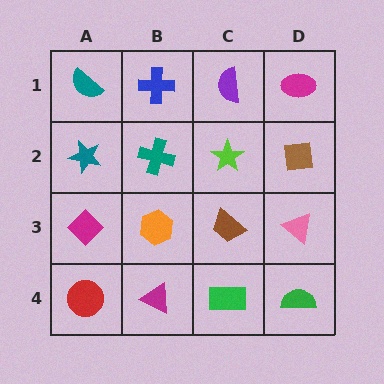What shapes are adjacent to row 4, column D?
A pink triangle (row 3, column D), a green rectangle (row 4, column C).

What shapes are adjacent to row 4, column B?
An orange hexagon (row 3, column B), a red circle (row 4, column A), a green rectangle (row 4, column C).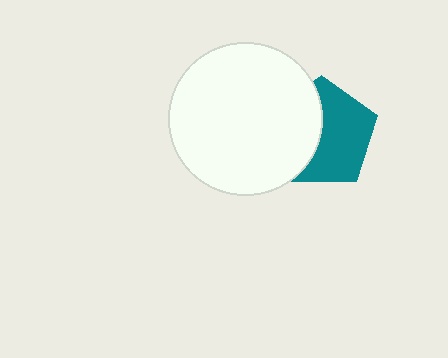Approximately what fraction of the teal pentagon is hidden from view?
Roughly 43% of the teal pentagon is hidden behind the white circle.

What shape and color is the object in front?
The object in front is a white circle.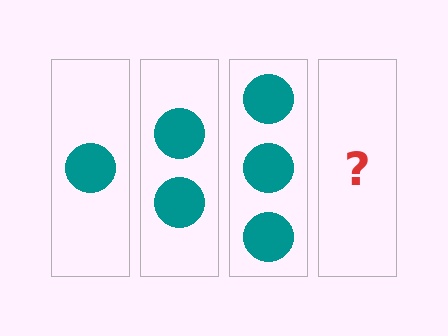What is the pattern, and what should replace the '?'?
The pattern is that each step adds one more circle. The '?' should be 4 circles.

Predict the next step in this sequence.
The next step is 4 circles.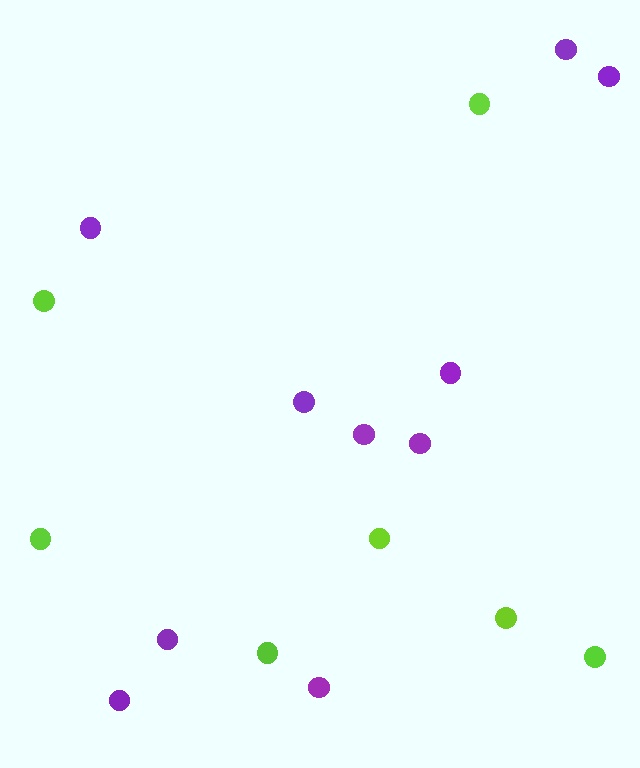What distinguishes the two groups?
There are 2 groups: one group of lime circles (7) and one group of purple circles (10).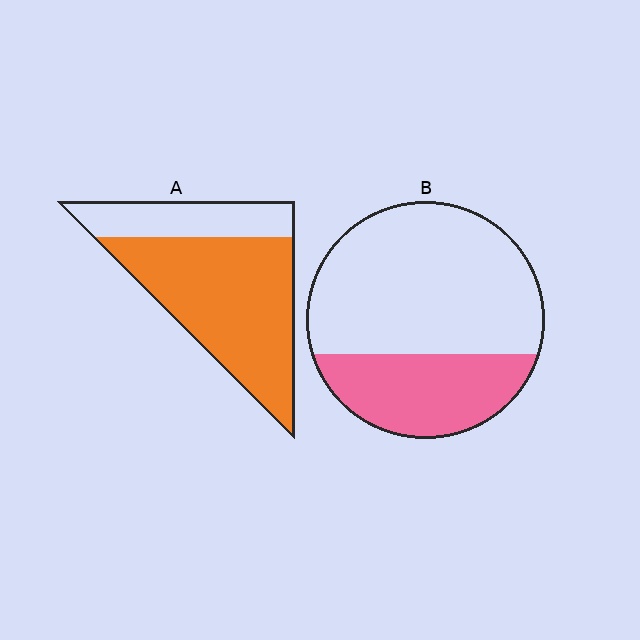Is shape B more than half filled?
No.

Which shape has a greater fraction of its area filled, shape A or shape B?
Shape A.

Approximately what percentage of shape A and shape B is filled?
A is approximately 70% and B is approximately 30%.